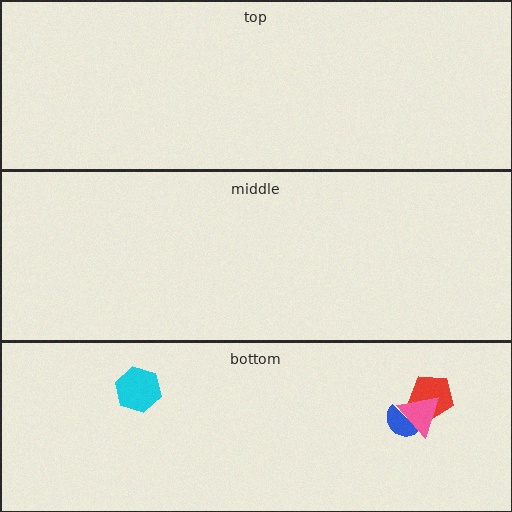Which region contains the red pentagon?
The bottom region.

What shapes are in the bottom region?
The red pentagon, the blue semicircle, the cyan hexagon, the pink triangle.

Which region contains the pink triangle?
The bottom region.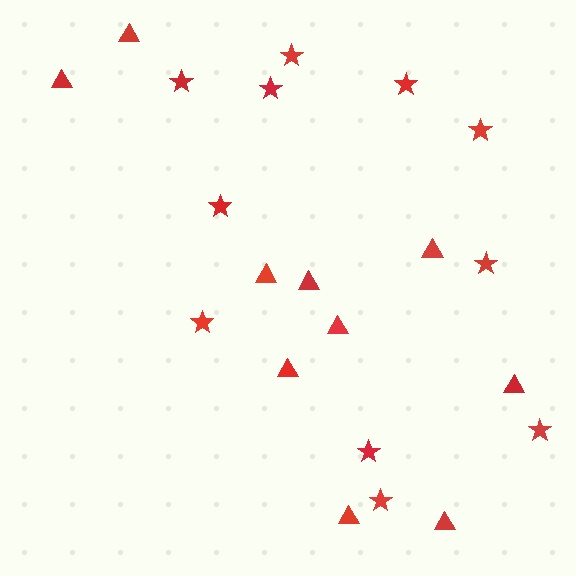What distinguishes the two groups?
There are 2 groups: one group of triangles (10) and one group of stars (11).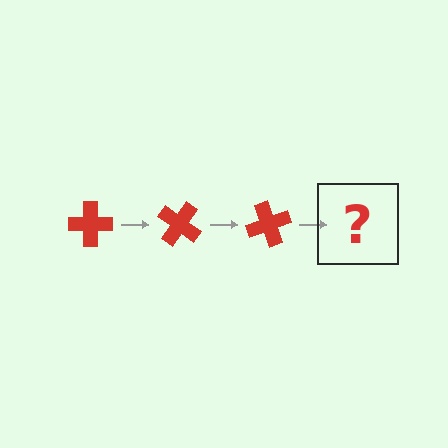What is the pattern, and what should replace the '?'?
The pattern is that the cross rotates 35 degrees each step. The '?' should be a red cross rotated 105 degrees.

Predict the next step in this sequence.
The next step is a red cross rotated 105 degrees.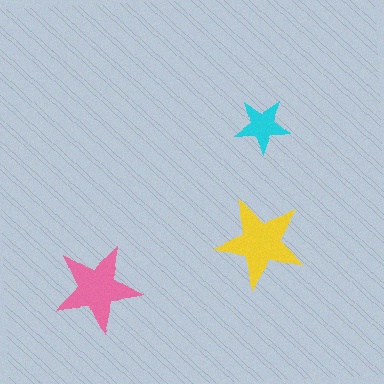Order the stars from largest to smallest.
the yellow one, the pink one, the cyan one.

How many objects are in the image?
There are 3 objects in the image.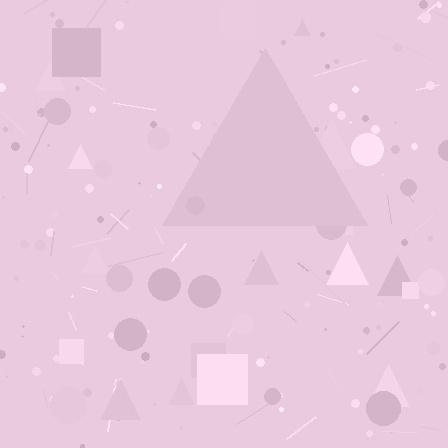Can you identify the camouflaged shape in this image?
The camouflaged shape is a triangle.